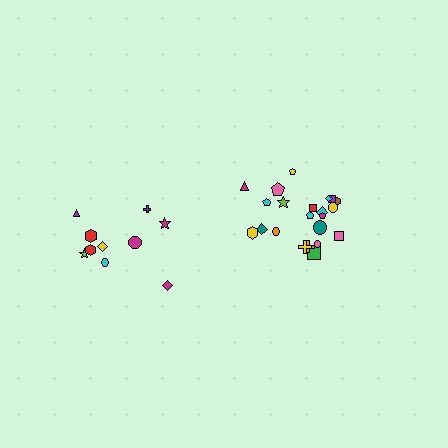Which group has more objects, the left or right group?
The right group.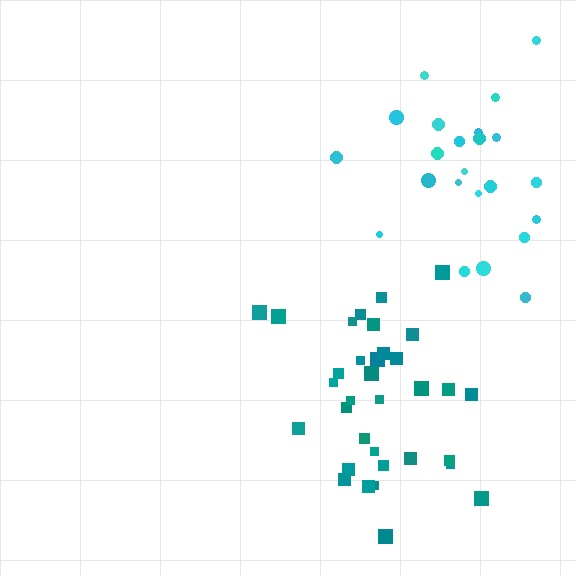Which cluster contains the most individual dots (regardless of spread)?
Teal (34).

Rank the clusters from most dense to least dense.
teal, cyan.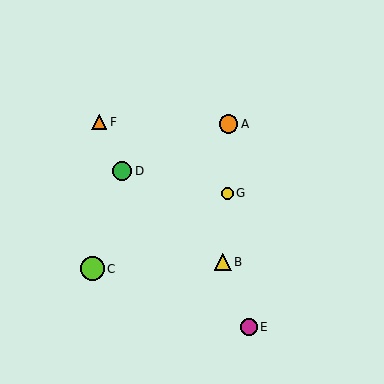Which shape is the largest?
The lime circle (labeled C) is the largest.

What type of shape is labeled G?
Shape G is a yellow circle.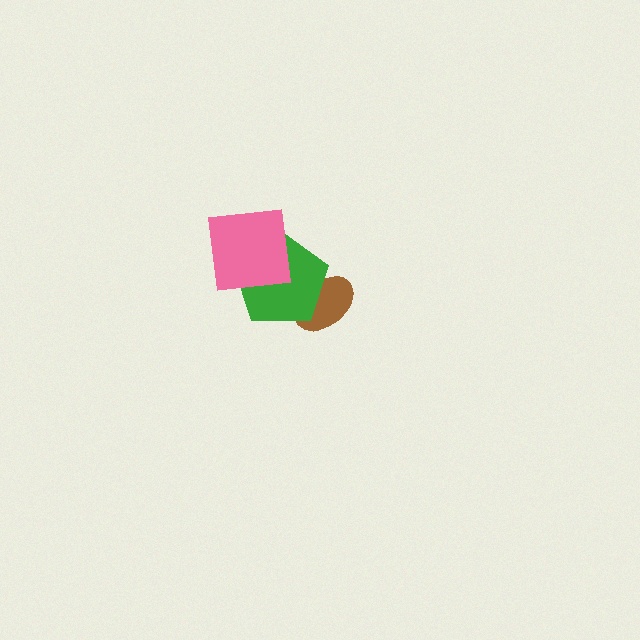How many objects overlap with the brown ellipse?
1 object overlaps with the brown ellipse.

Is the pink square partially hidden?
No, no other shape covers it.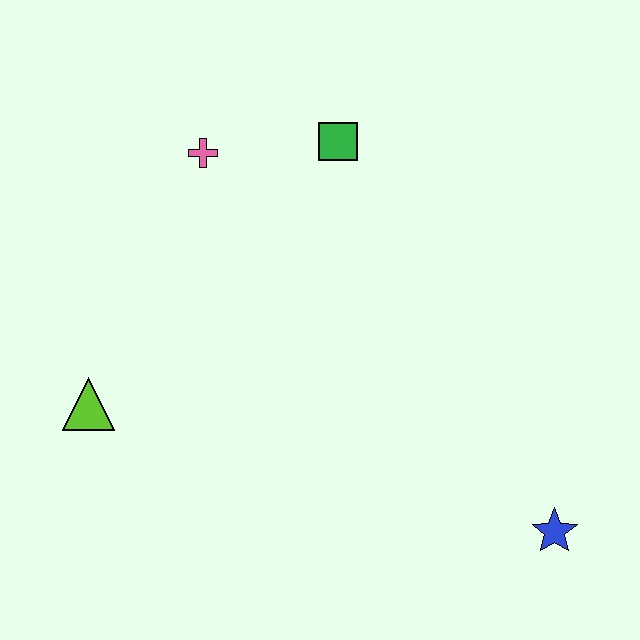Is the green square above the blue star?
Yes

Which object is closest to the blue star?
The green square is closest to the blue star.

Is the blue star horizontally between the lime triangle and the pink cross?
No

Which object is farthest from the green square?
The blue star is farthest from the green square.